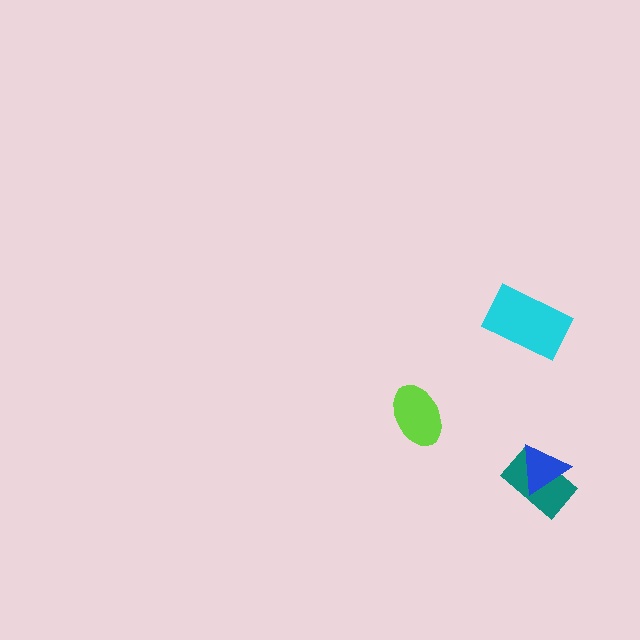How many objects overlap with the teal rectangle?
1 object overlaps with the teal rectangle.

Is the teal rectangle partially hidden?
Yes, it is partially covered by another shape.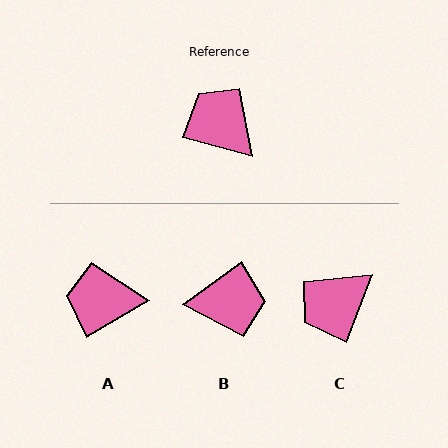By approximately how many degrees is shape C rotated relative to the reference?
Approximately 84 degrees counter-clockwise.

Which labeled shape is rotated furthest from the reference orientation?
B, about 129 degrees away.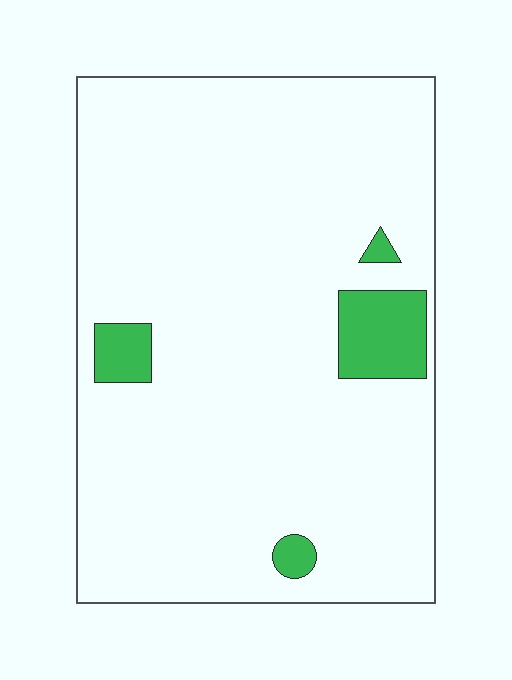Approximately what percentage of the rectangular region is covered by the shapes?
Approximately 5%.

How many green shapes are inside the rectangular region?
4.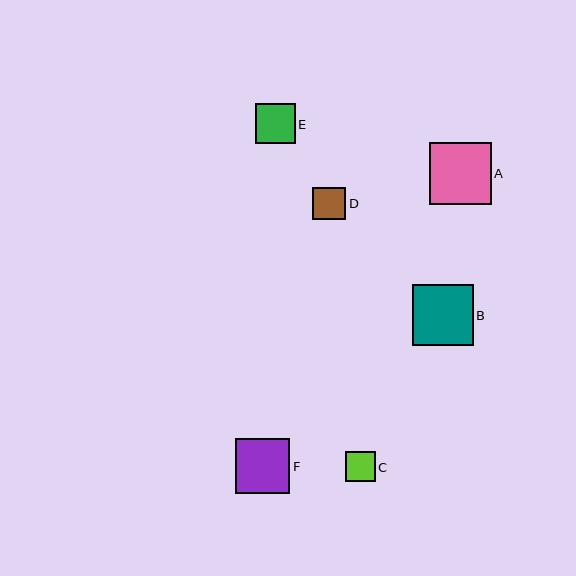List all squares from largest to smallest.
From largest to smallest: A, B, F, E, D, C.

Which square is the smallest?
Square C is the smallest with a size of approximately 30 pixels.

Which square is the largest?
Square A is the largest with a size of approximately 62 pixels.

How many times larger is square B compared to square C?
Square B is approximately 2.1 times the size of square C.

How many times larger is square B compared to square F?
Square B is approximately 1.1 times the size of square F.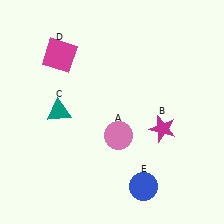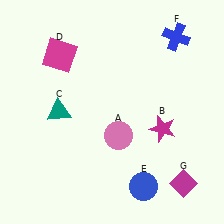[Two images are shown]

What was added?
A blue cross (F), a magenta diamond (G) were added in Image 2.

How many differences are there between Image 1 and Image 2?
There are 2 differences between the two images.